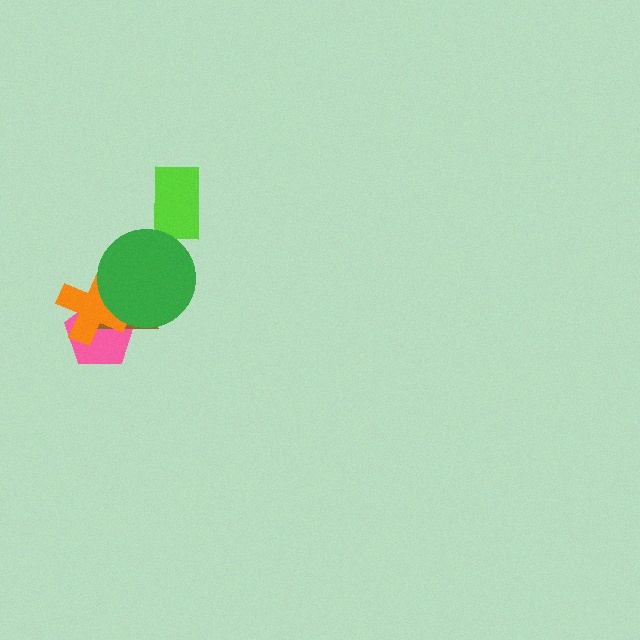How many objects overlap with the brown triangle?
3 objects overlap with the brown triangle.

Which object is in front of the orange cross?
The green circle is in front of the orange cross.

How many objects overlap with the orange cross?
3 objects overlap with the orange cross.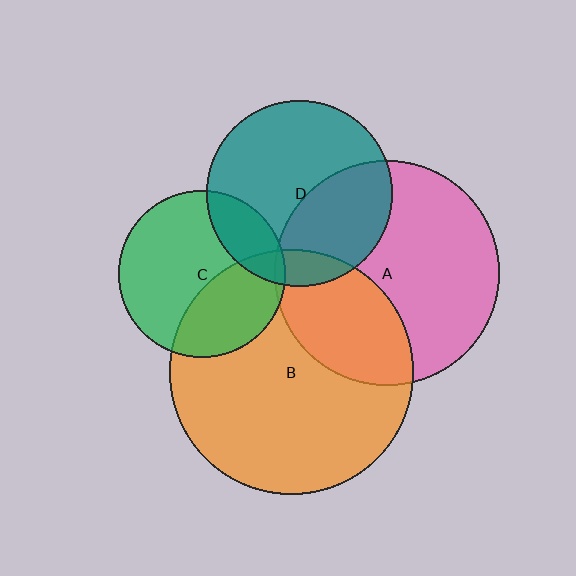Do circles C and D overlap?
Yes.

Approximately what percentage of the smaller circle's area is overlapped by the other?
Approximately 20%.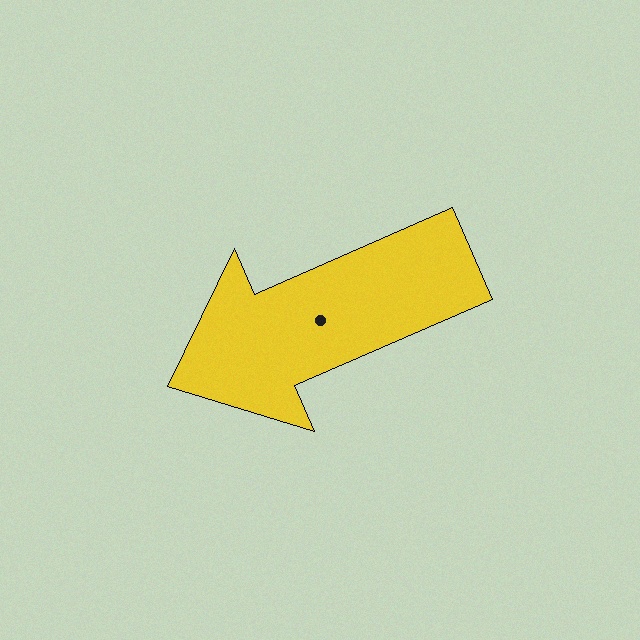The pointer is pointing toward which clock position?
Roughly 8 o'clock.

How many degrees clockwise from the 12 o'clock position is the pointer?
Approximately 246 degrees.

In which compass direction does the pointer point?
Southwest.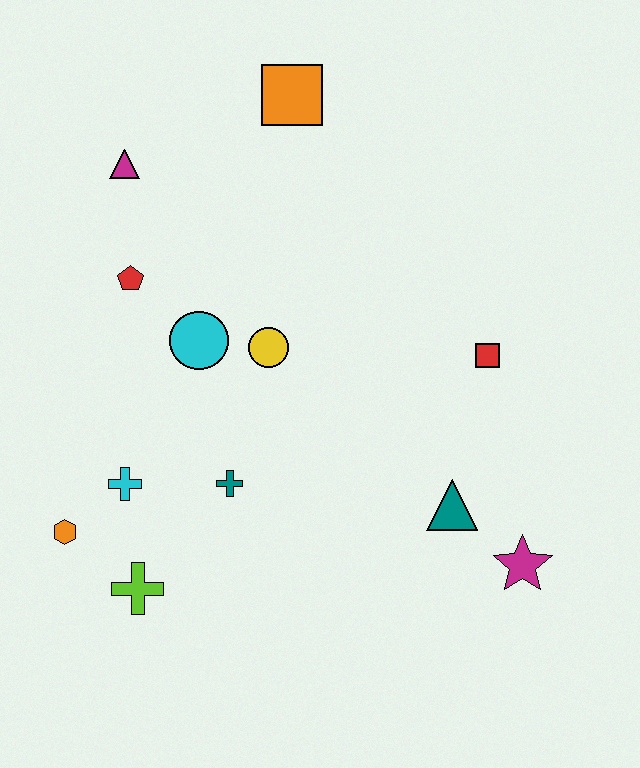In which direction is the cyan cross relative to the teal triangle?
The cyan cross is to the left of the teal triangle.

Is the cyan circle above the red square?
Yes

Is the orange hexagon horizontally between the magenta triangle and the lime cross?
No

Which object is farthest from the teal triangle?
The magenta triangle is farthest from the teal triangle.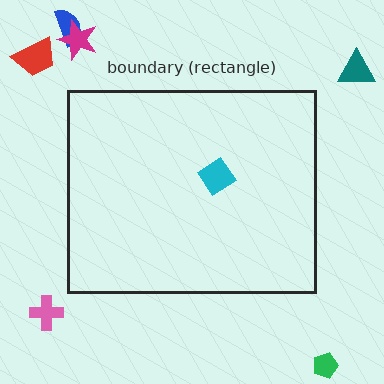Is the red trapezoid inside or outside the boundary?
Outside.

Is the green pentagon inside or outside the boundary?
Outside.